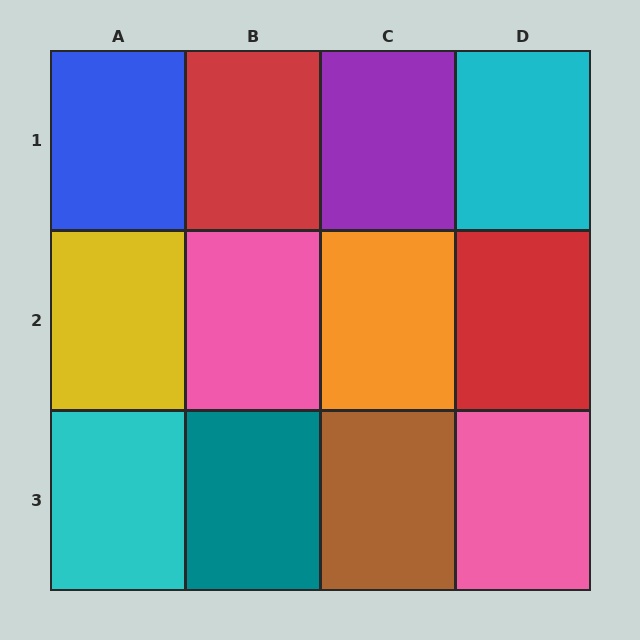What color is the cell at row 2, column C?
Orange.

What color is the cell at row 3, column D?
Pink.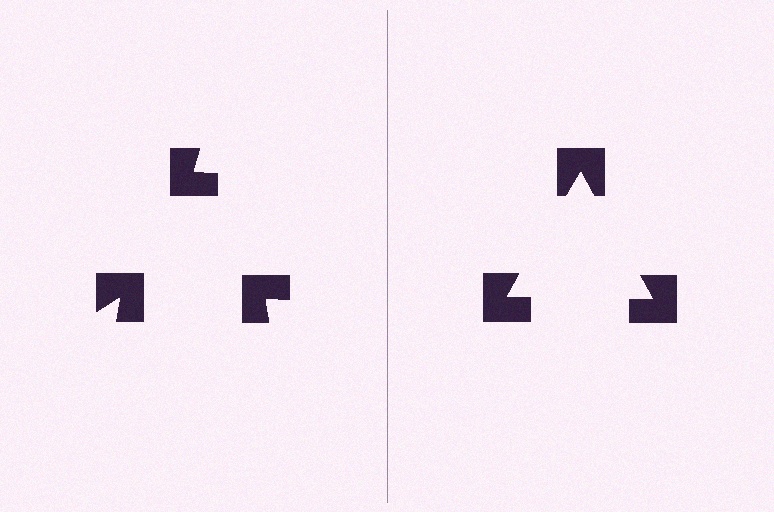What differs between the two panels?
The notched squares are positioned identically on both sides; only the wedge orientations differ. On the right they align to a triangle; on the left they are misaligned.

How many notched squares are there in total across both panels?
6 — 3 on each side.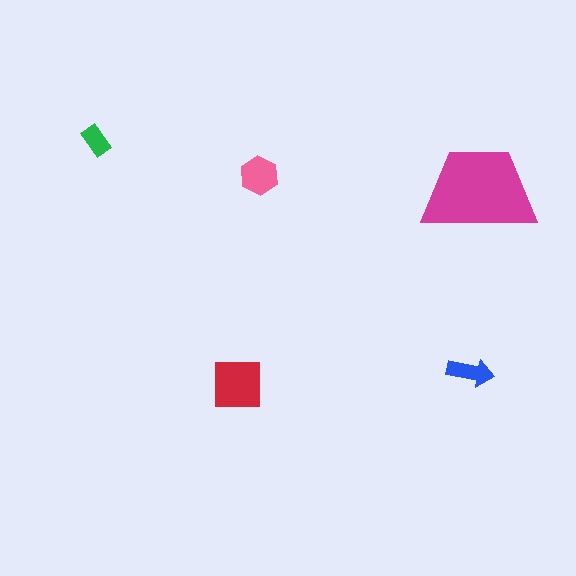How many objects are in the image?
There are 5 objects in the image.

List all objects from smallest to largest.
The green rectangle, the blue arrow, the pink hexagon, the red square, the magenta trapezoid.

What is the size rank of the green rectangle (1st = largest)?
5th.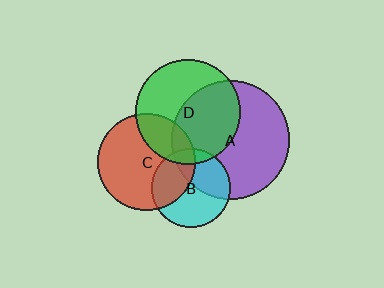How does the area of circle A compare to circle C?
Approximately 1.5 times.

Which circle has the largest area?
Circle A (purple).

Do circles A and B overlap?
Yes.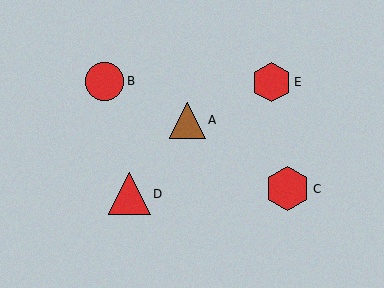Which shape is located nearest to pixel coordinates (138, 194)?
The red triangle (labeled D) at (129, 194) is nearest to that location.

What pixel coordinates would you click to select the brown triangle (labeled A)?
Click at (187, 120) to select the brown triangle A.